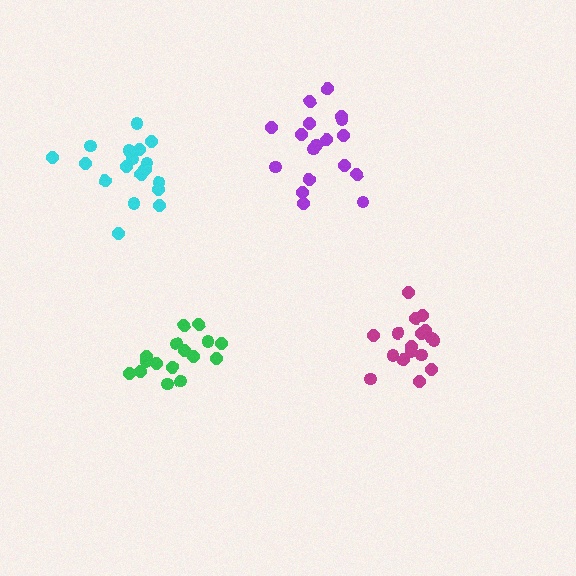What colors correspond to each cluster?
The clusters are colored: magenta, green, cyan, purple.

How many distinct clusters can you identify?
There are 4 distinct clusters.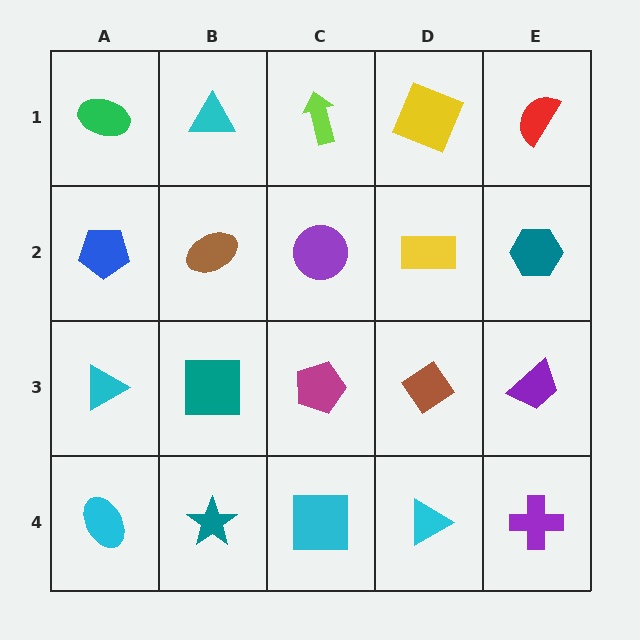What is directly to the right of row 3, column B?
A magenta pentagon.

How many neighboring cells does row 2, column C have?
4.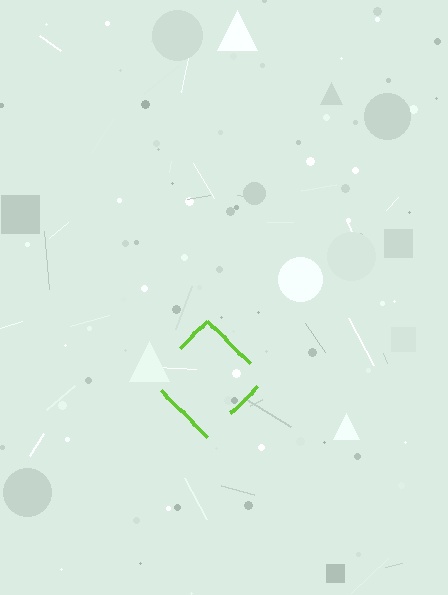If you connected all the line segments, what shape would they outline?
They would outline a diamond.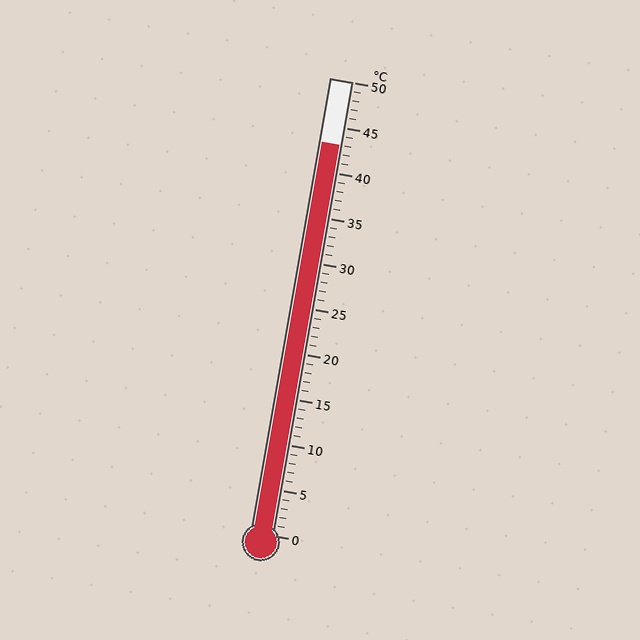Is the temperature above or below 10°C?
The temperature is above 10°C.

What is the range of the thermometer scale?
The thermometer scale ranges from 0°C to 50°C.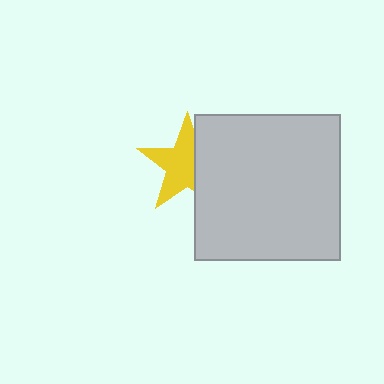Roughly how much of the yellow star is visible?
About half of it is visible (roughly 63%).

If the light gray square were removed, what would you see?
You would see the complete yellow star.